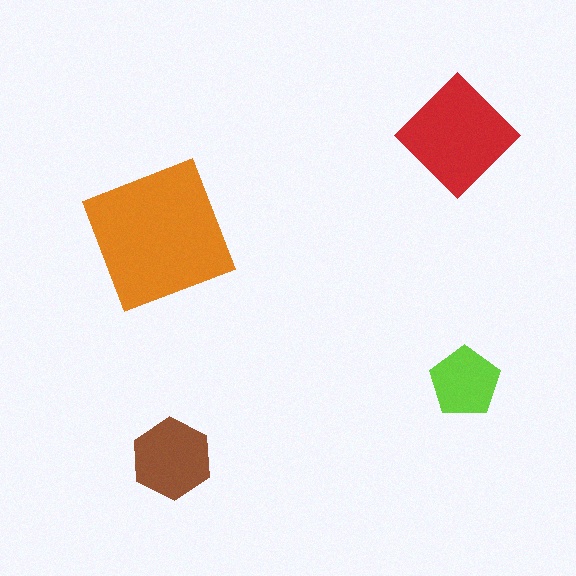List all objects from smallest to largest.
The lime pentagon, the brown hexagon, the red diamond, the orange square.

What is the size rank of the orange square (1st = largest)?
1st.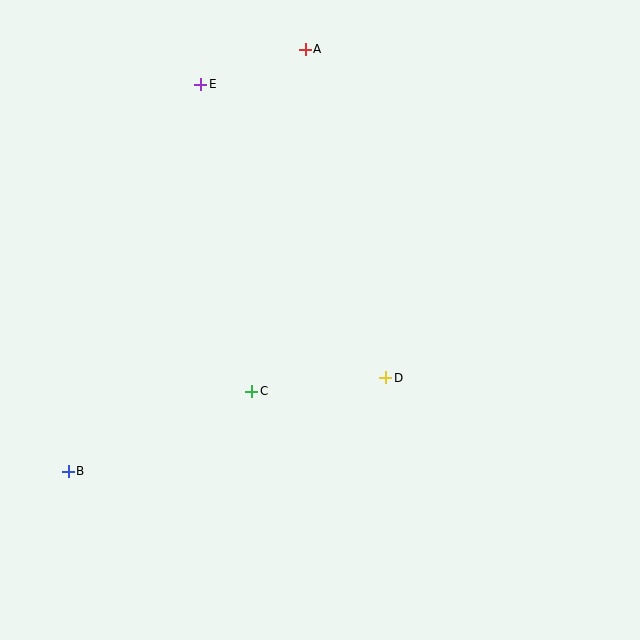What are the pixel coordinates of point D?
Point D is at (386, 378).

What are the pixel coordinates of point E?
Point E is at (201, 84).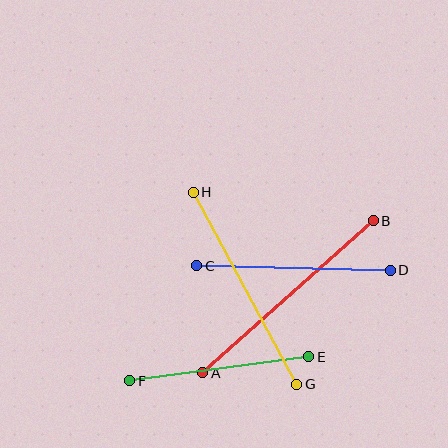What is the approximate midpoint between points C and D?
The midpoint is at approximately (293, 268) pixels.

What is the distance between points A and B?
The distance is approximately 228 pixels.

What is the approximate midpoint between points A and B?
The midpoint is at approximately (288, 297) pixels.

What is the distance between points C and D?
The distance is approximately 193 pixels.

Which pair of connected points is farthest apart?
Points A and B are farthest apart.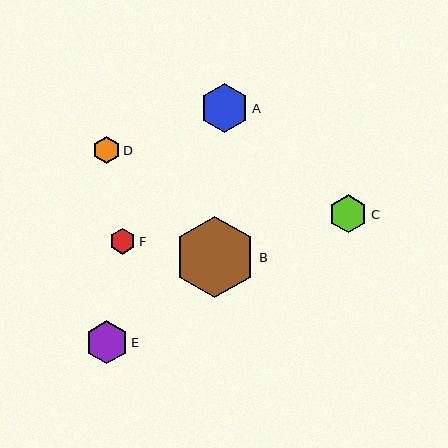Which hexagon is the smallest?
Hexagon F is the smallest with a size of approximately 26 pixels.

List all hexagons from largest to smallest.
From largest to smallest: B, A, E, C, D, F.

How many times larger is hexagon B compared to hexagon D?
Hexagon B is approximately 3.0 times the size of hexagon D.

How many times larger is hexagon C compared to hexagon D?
Hexagon C is approximately 1.4 times the size of hexagon D.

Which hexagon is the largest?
Hexagon B is the largest with a size of approximately 82 pixels.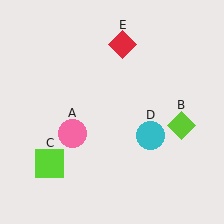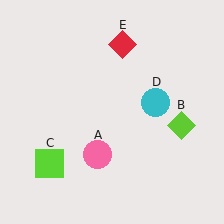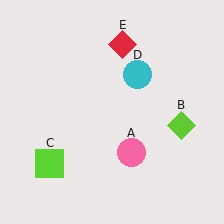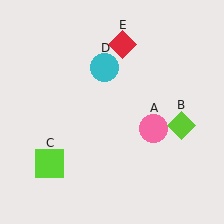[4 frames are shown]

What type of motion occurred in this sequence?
The pink circle (object A), cyan circle (object D) rotated counterclockwise around the center of the scene.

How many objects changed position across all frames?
2 objects changed position: pink circle (object A), cyan circle (object D).